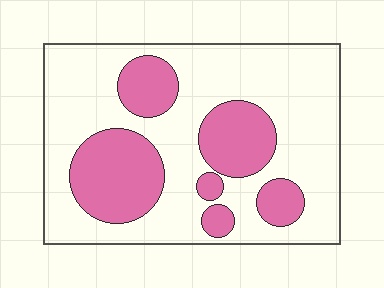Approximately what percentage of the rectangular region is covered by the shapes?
Approximately 30%.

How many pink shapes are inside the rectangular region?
6.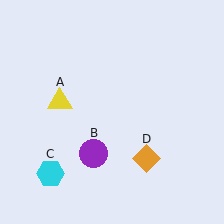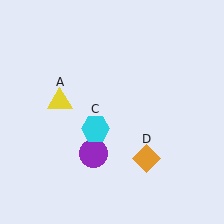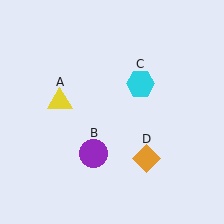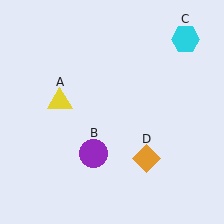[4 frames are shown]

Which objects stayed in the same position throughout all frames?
Yellow triangle (object A) and purple circle (object B) and orange diamond (object D) remained stationary.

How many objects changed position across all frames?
1 object changed position: cyan hexagon (object C).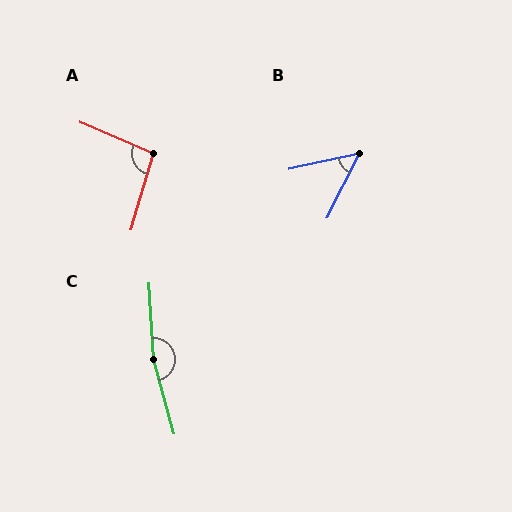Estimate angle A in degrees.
Approximately 97 degrees.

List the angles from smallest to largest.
B (51°), A (97°), C (168°).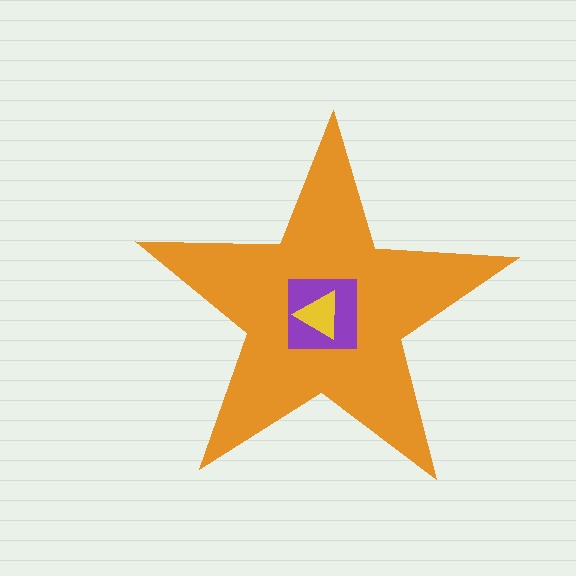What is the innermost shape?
The yellow triangle.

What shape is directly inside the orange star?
The purple square.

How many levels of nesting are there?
3.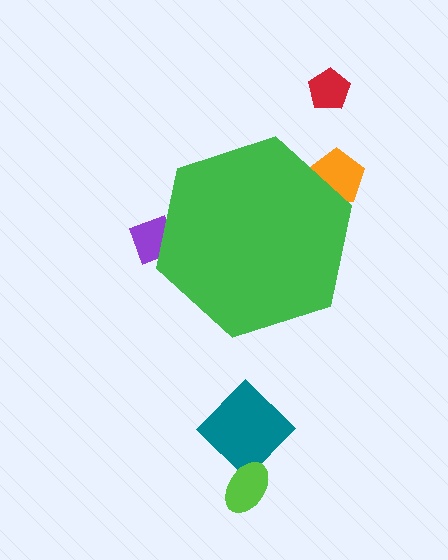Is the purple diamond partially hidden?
Yes, the purple diamond is partially hidden behind the green hexagon.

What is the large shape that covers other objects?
A green hexagon.